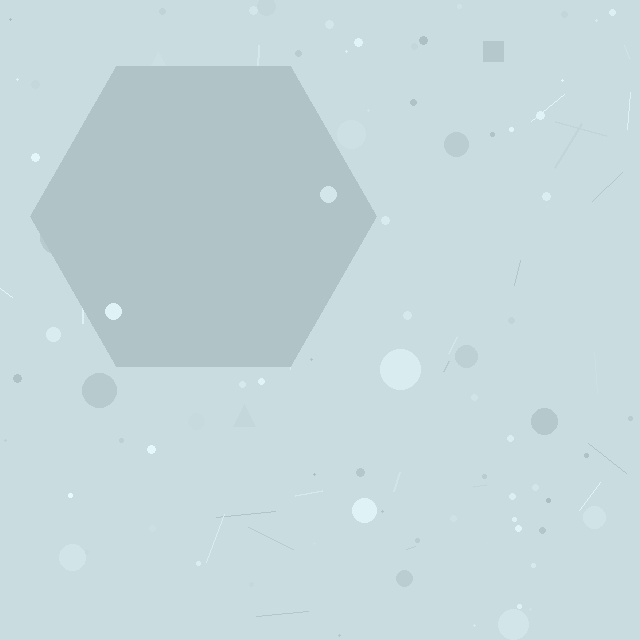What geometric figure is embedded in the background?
A hexagon is embedded in the background.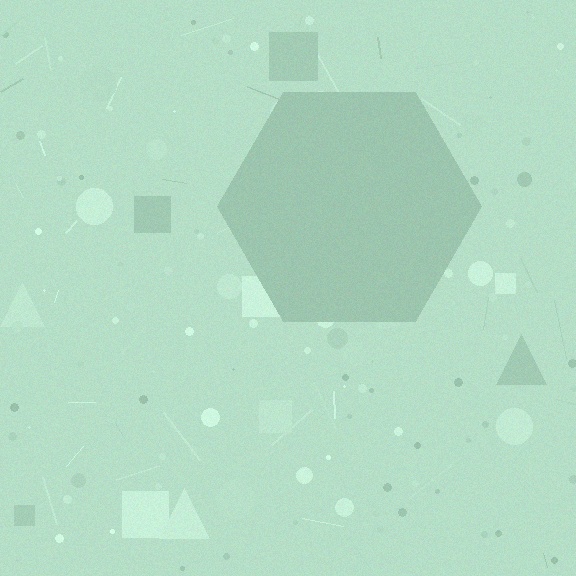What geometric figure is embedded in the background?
A hexagon is embedded in the background.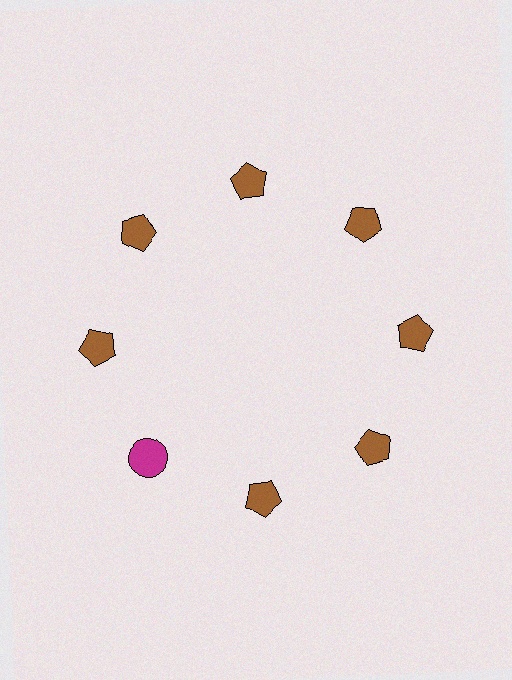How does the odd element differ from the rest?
It differs in both color (magenta instead of brown) and shape (circle instead of pentagon).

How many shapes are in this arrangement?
There are 8 shapes arranged in a ring pattern.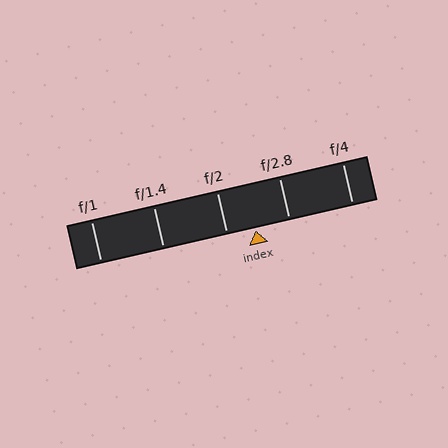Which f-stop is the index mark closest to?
The index mark is closest to f/2.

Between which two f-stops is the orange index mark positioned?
The index mark is between f/2 and f/2.8.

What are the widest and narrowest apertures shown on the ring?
The widest aperture shown is f/1 and the narrowest is f/4.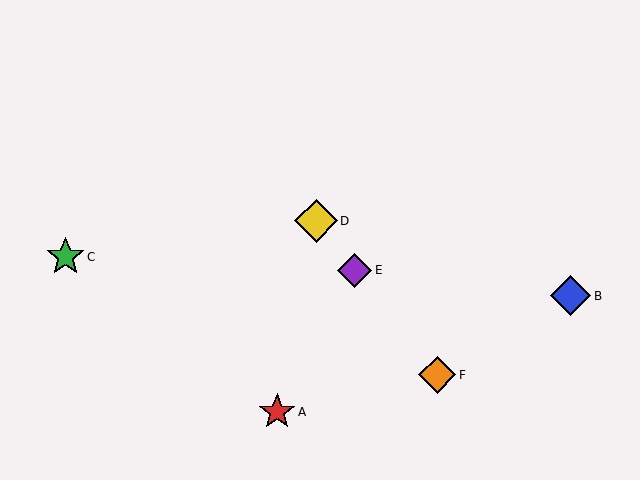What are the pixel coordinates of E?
Object E is at (355, 270).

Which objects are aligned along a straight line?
Objects D, E, F are aligned along a straight line.